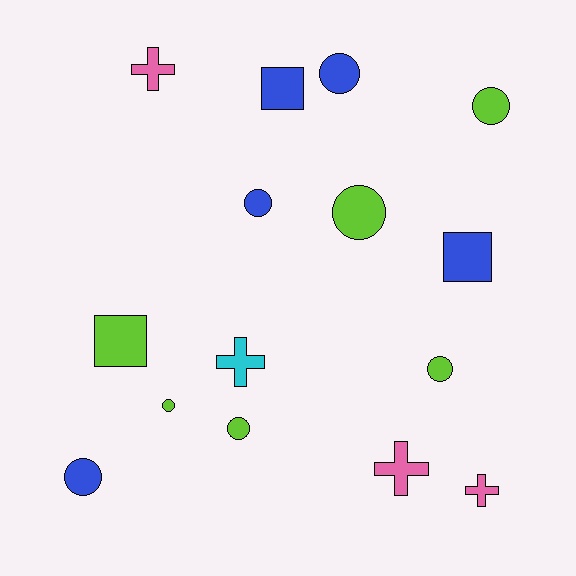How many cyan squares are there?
There are no cyan squares.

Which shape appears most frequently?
Circle, with 8 objects.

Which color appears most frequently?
Lime, with 6 objects.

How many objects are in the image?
There are 15 objects.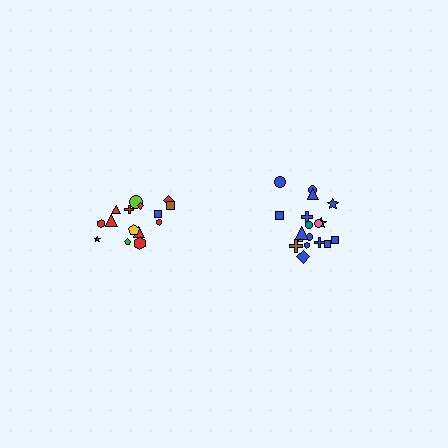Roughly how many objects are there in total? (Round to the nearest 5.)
Roughly 35 objects in total.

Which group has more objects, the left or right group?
The right group.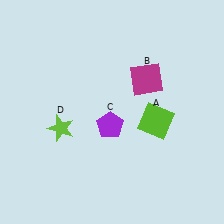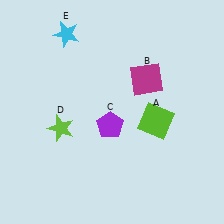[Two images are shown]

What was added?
A cyan star (E) was added in Image 2.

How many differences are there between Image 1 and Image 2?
There is 1 difference between the two images.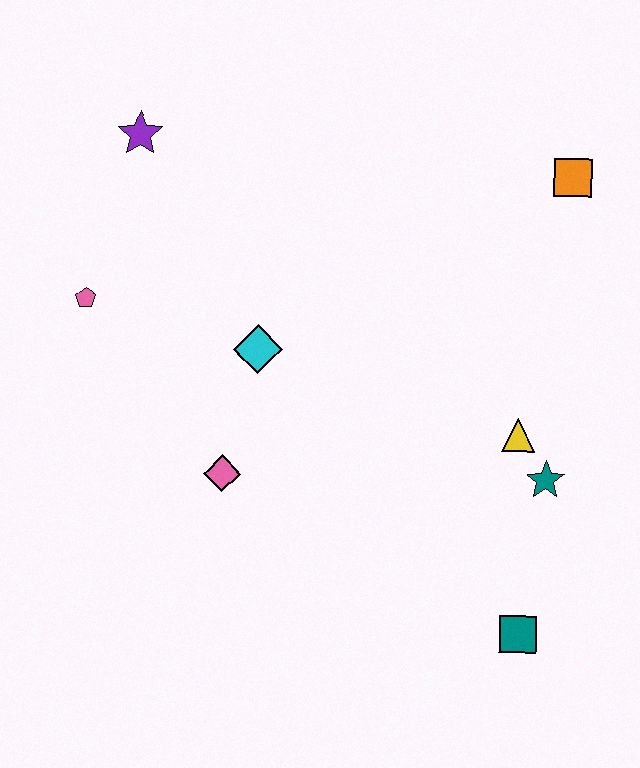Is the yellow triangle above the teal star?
Yes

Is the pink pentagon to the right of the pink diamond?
No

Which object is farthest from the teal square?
The purple star is farthest from the teal square.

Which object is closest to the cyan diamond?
The pink diamond is closest to the cyan diamond.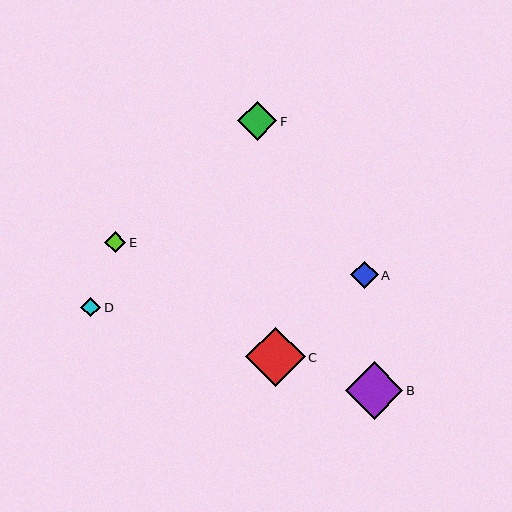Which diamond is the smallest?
Diamond D is the smallest with a size of approximately 20 pixels.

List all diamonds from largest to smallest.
From largest to smallest: C, B, F, A, E, D.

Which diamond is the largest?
Diamond C is the largest with a size of approximately 60 pixels.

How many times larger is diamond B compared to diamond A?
Diamond B is approximately 2.1 times the size of diamond A.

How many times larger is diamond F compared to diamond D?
Diamond F is approximately 2.0 times the size of diamond D.